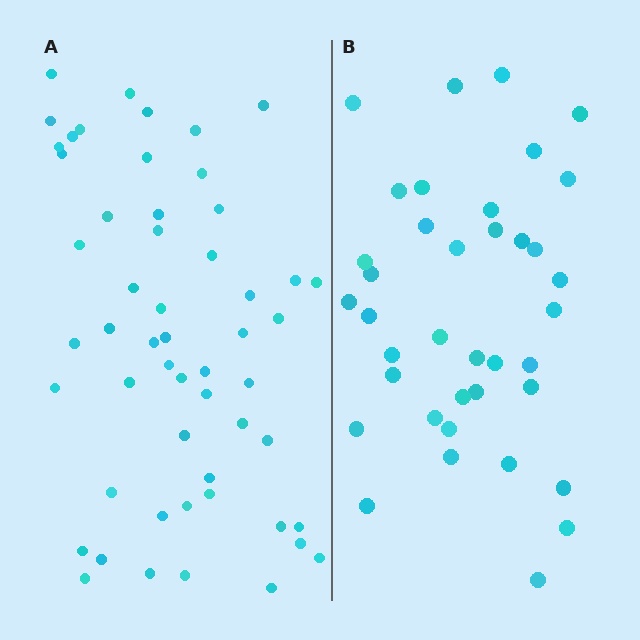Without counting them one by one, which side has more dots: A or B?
Region A (the left region) has more dots.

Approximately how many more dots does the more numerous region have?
Region A has approximately 15 more dots than region B.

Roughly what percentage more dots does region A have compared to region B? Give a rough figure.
About 40% more.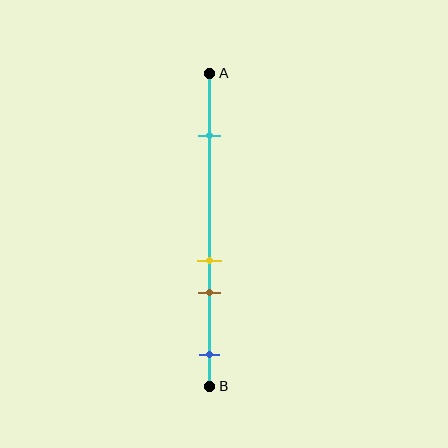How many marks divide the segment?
There are 4 marks dividing the segment.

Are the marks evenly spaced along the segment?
No, the marks are not evenly spaced.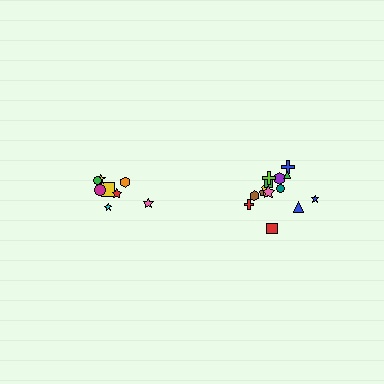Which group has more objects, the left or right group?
The right group.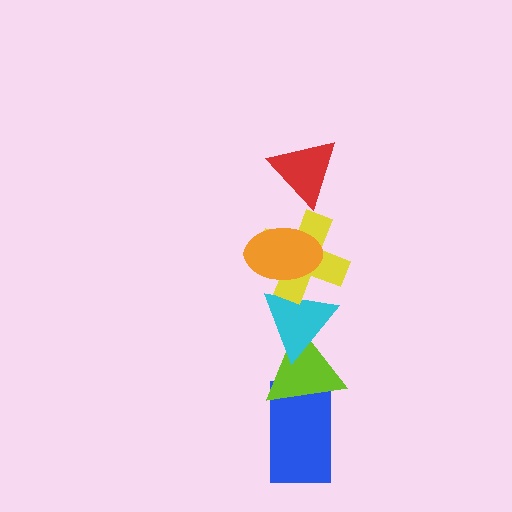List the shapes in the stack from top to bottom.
From top to bottom: the red triangle, the orange ellipse, the yellow cross, the cyan triangle, the lime triangle, the blue rectangle.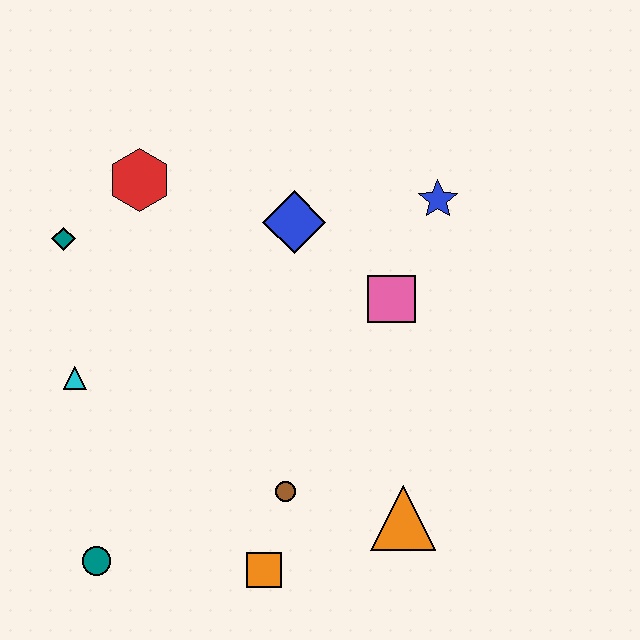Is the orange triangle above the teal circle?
Yes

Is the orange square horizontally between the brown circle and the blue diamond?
No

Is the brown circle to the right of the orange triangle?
No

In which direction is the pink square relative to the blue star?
The pink square is below the blue star.